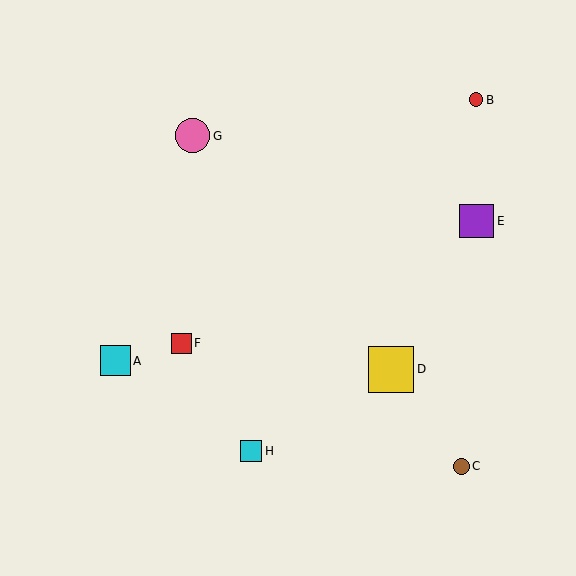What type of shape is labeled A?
Shape A is a cyan square.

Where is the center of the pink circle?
The center of the pink circle is at (192, 136).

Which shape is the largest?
The yellow square (labeled D) is the largest.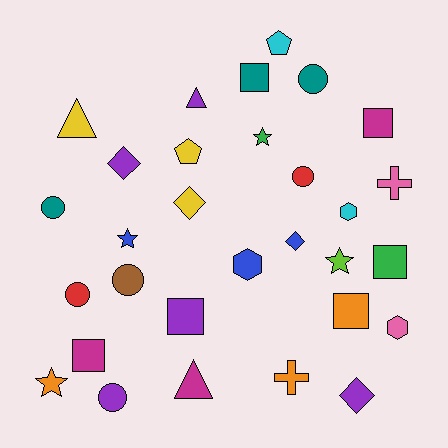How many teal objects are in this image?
There are 3 teal objects.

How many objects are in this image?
There are 30 objects.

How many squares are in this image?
There are 6 squares.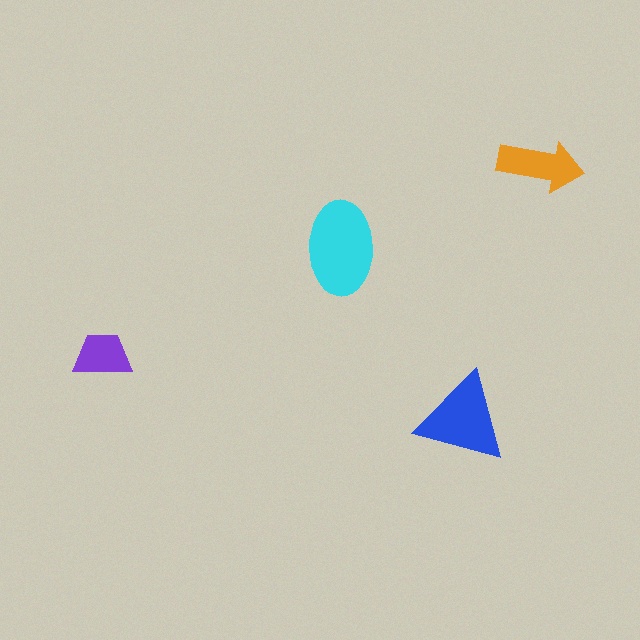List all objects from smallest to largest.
The purple trapezoid, the orange arrow, the blue triangle, the cyan ellipse.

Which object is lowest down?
The blue triangle is bottommost.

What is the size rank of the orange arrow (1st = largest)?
3rd.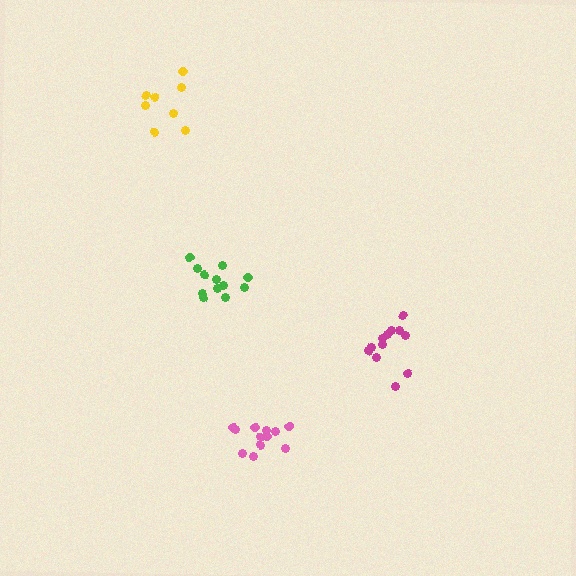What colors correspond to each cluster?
The clusters are colored: pink, magenta, yellow, green.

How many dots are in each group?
Group 1: 12 dots, Group 2: 12 dots, Group 3: 8 dots, Group 4: 12 dots (44 total).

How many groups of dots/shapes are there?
There are 4 groups.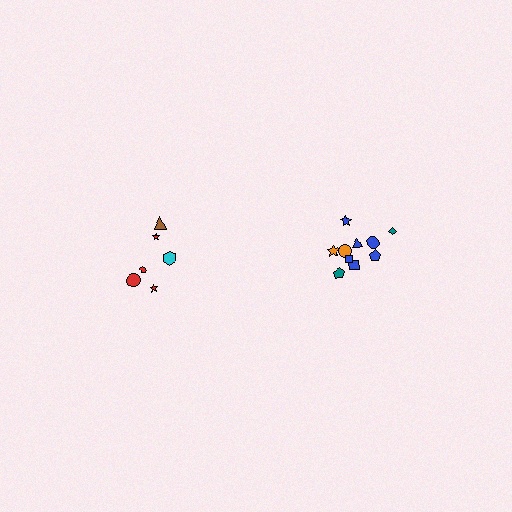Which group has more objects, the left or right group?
The right group.